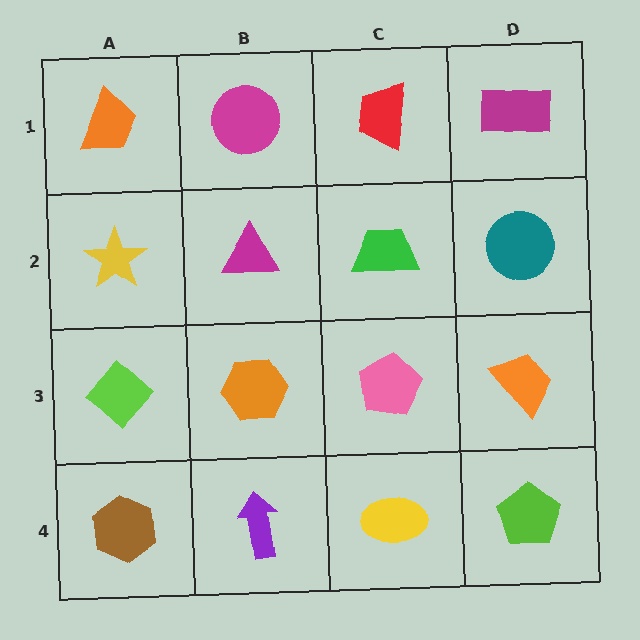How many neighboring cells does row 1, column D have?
2.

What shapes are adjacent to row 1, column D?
A teal circle (row 2, column D), a red trapezoid (row 1, column C).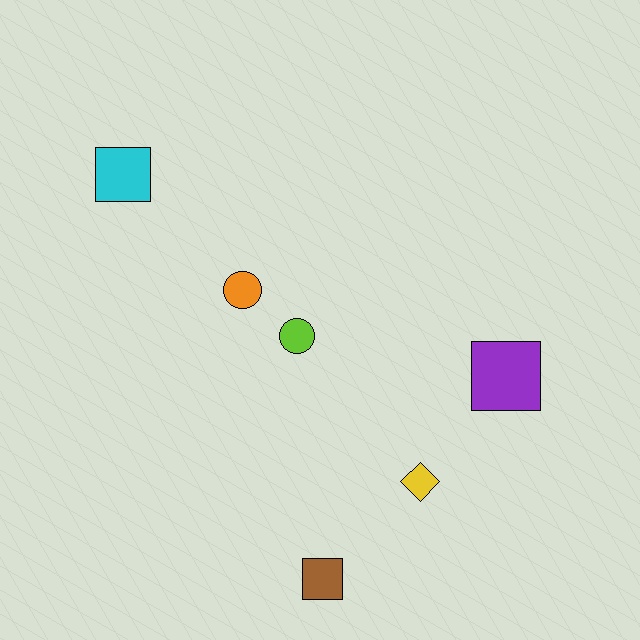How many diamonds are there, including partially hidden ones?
There is 1 diamond.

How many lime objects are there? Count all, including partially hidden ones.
There is 1 lime object.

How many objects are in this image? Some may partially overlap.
There are 6 objects.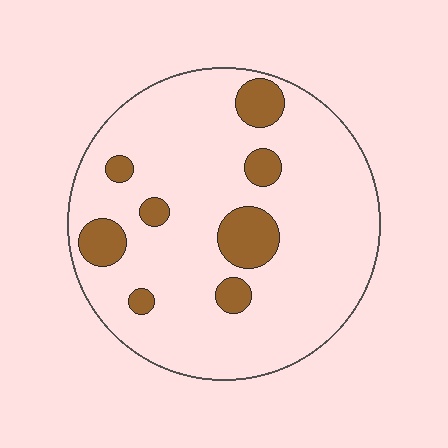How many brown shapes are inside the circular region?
8.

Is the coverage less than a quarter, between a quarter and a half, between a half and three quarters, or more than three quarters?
Less than a quarter.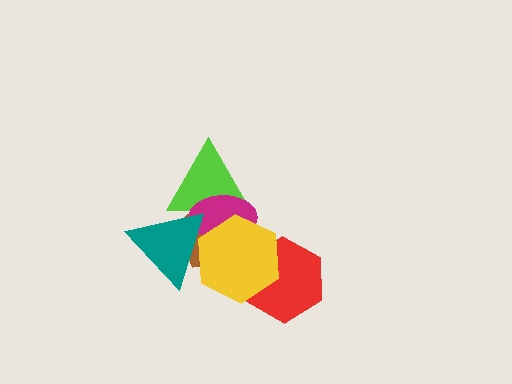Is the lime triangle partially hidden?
Yes, it is partially covered by another shape.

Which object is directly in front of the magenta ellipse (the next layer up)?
The yellow hexagon is directly in front of the magenta ellipse.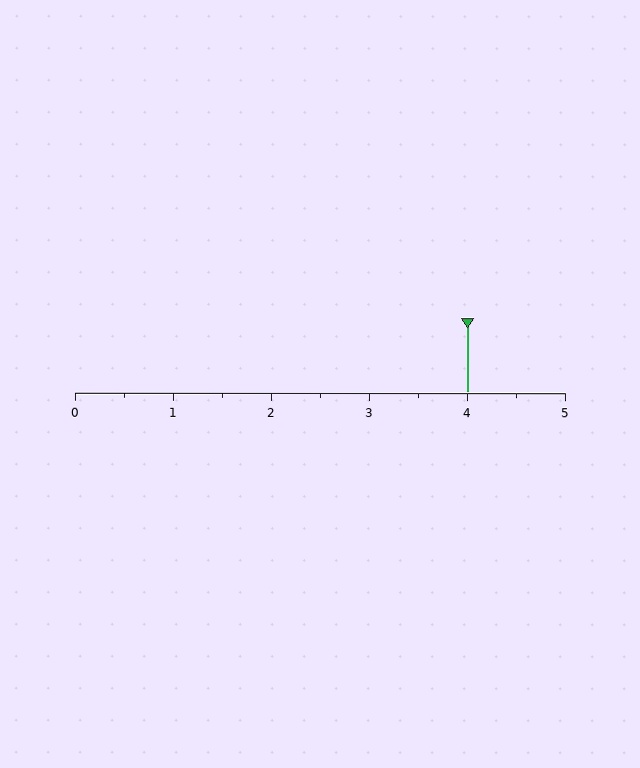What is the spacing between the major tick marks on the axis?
The major ticks are spaced 1 apart.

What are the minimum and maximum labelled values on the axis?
The axis runs from 0 to 5.